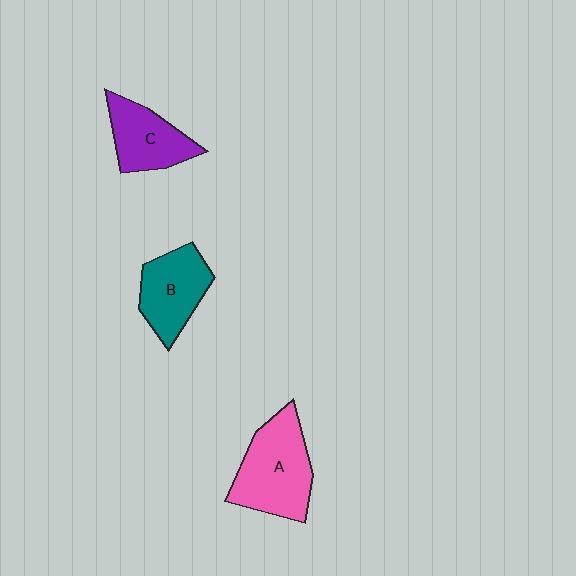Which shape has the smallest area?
Shape C (purple).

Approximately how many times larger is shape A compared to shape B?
Approximately 1.3 times.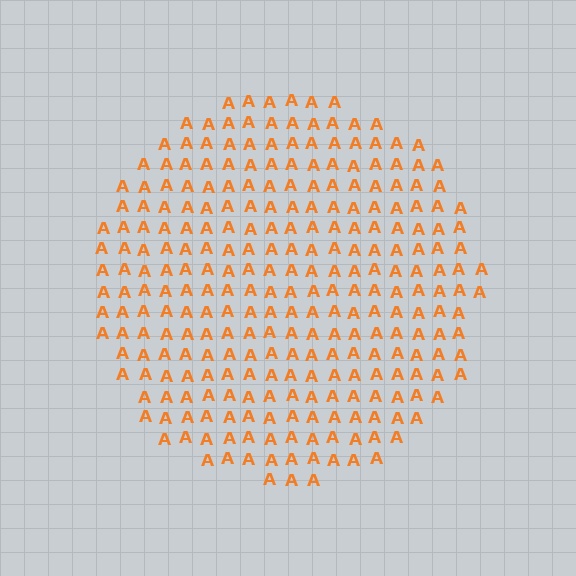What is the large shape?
The large shape is a circle.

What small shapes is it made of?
It is made of small letter A's.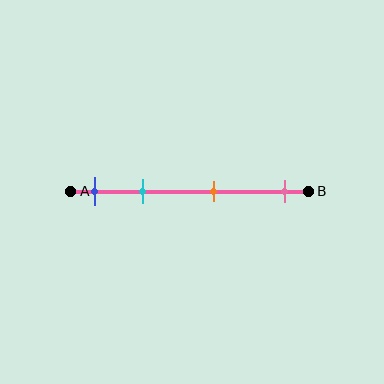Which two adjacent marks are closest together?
The blue and cyan marks are the closest adjacent pair.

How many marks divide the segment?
There are 4 marks dividing the segment.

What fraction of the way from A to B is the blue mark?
The blue mark is approximately 10% (0.1) of the way from A to B.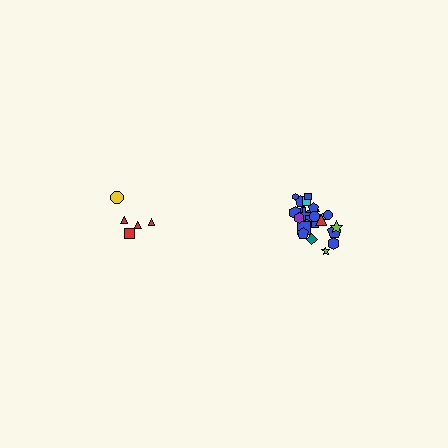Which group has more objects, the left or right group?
The right group.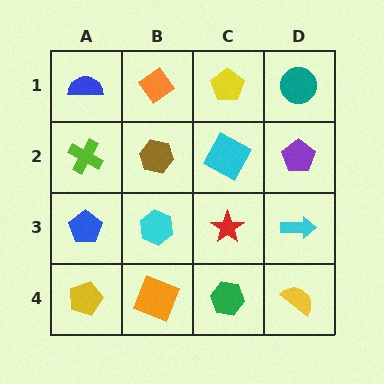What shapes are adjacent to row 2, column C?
A yellow pentagon (row 1, column C), a red star (row 3, column C), a brown hexagon (row 2, column B), a purple pentagon (row 2, column D).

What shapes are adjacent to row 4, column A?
A blue pentagon (row 3, column A), an orange square (row 4, column B).